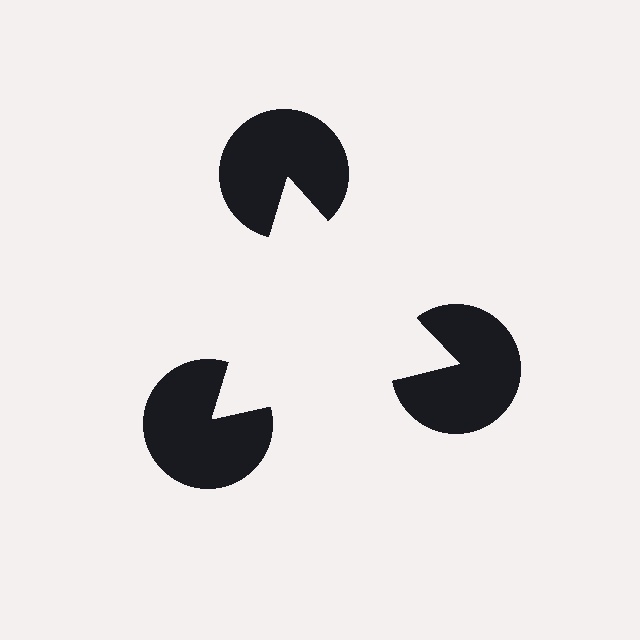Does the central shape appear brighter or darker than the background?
It typically appears slightly brighter than the background, even though no actual brightness change is drawn.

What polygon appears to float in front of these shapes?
An illusory triangle — its edges are inferred from the aligned wedge cuts in the pac-man discs, not physically drawn.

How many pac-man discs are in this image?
There are 3 — one at each vertex of the illusory triangle.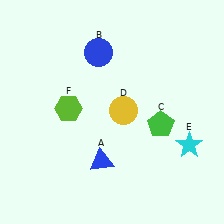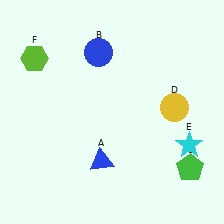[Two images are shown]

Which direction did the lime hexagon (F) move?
The lime hexagon (F) moved up.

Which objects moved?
The objects that moved are: the green pentagon (C), the yellow circle (D), the lime hexagon (F).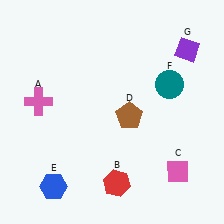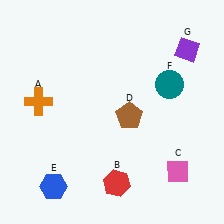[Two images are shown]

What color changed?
The cross (A) changed from pink in Image 1 to orange in Image 2.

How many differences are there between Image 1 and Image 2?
There is 1 difference between the two images.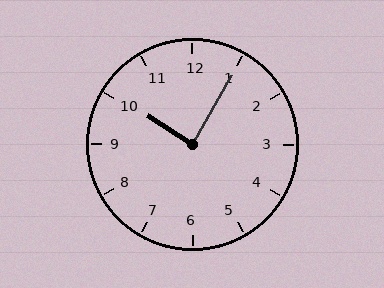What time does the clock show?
10:05.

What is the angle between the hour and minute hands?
Approximately 88 degrees.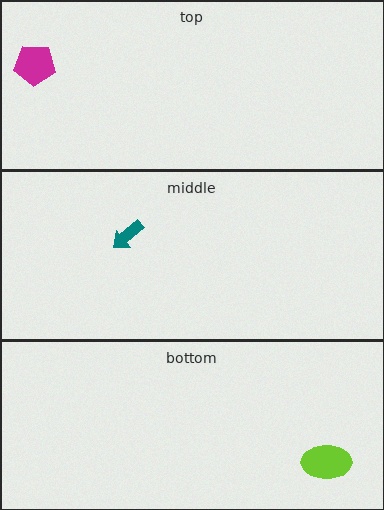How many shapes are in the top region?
1.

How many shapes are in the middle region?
1.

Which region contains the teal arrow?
The middle region.